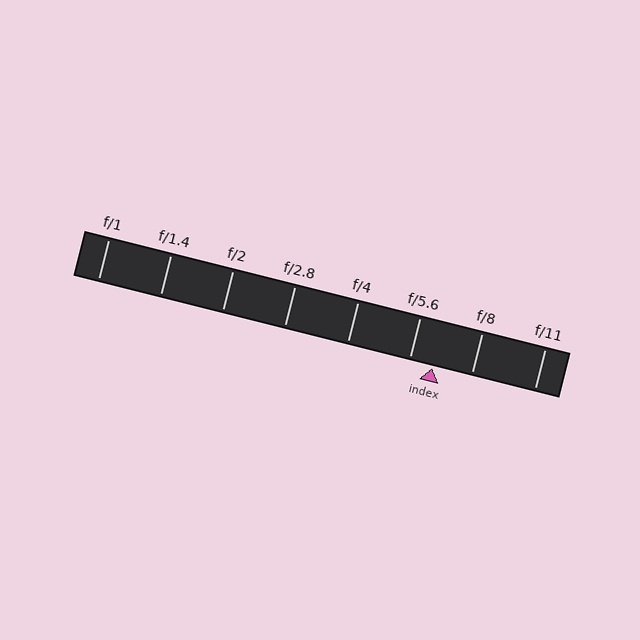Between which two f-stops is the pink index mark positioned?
The index mark is between f/5.6 and f/8.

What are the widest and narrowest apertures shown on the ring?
The widest aperture shown is f/1 and the narrowest is f/11.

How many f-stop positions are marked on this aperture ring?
There are 8 f-stop positions marked.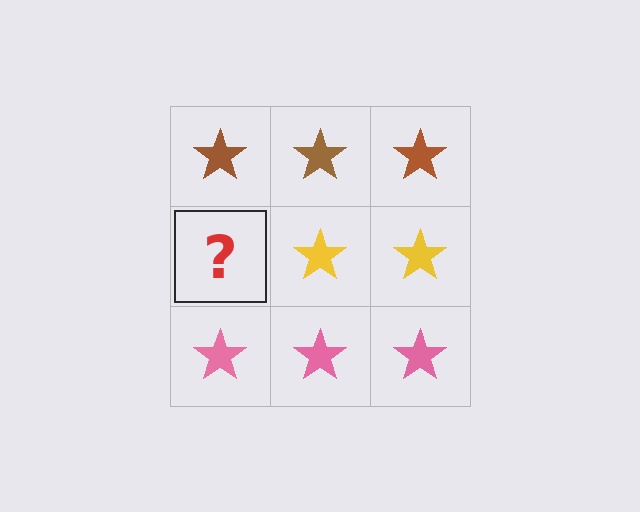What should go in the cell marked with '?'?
The missing cell should contain a yellow star.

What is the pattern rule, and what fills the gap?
The rule is that each row has a consistent color. The gap should be filled with a yellow star.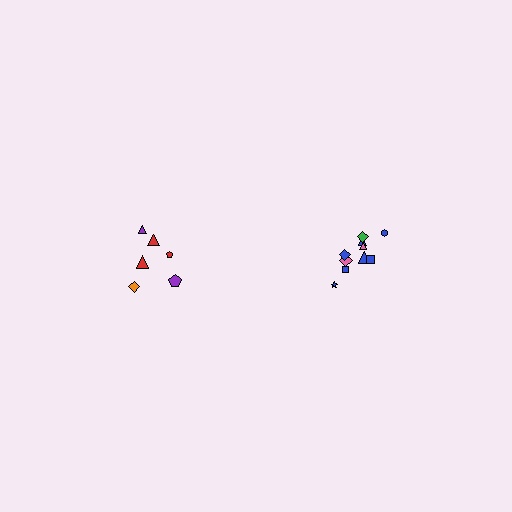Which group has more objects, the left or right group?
The right group.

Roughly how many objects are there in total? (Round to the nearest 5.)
Roughly 15 objects in total.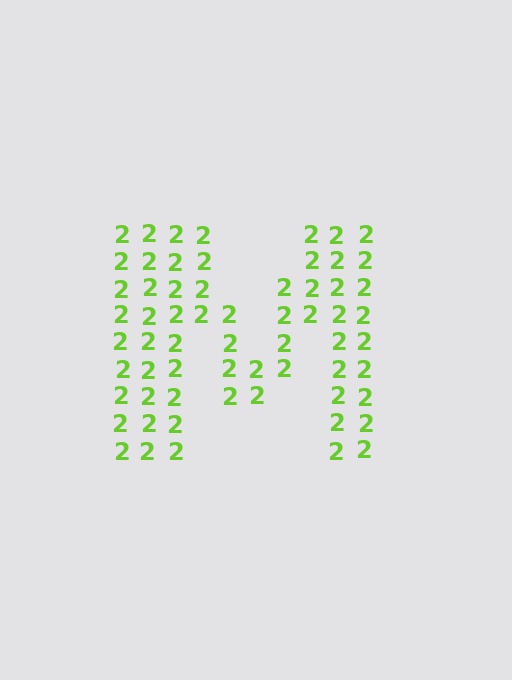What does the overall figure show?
The overall figure shows the letter M.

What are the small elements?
The small elements are digit 2's.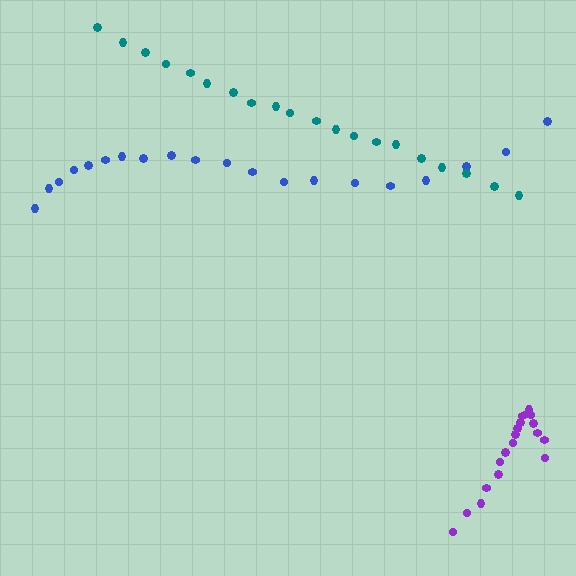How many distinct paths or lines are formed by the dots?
There are 3 distinct paths.